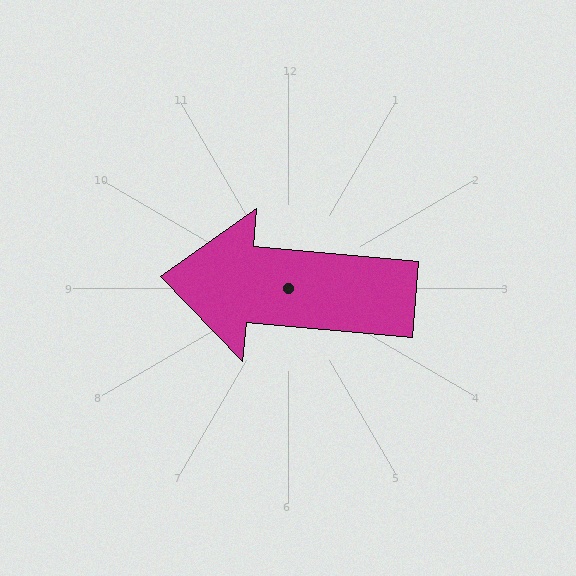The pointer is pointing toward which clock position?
Roughly 9 o'clock.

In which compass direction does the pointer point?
West.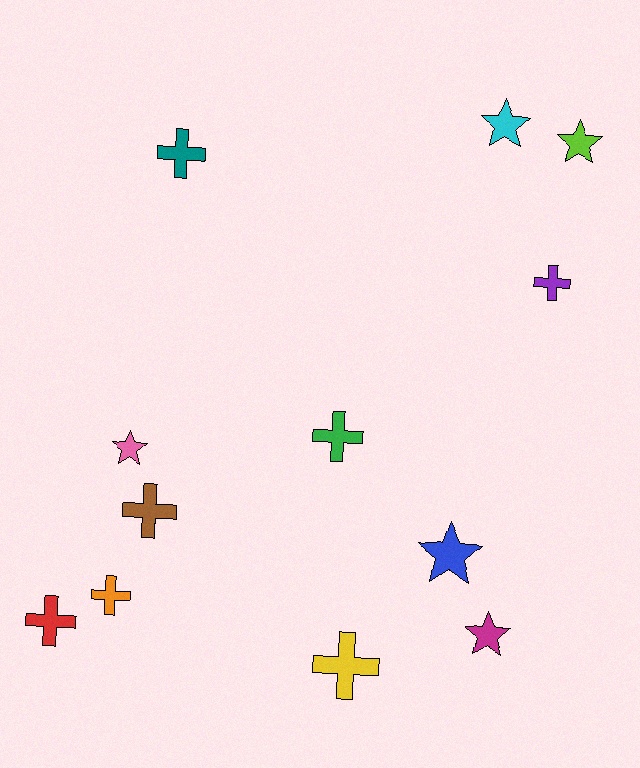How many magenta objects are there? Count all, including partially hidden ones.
There is 1 magenta object.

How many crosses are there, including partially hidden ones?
There are 7 crosses.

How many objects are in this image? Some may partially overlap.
There are 12 objects.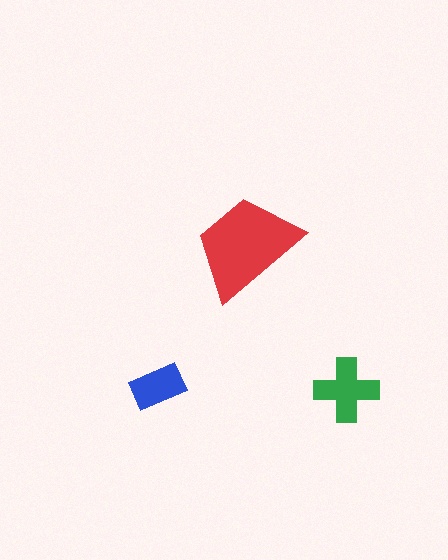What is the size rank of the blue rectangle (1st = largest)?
3rd.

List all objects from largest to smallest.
The red trapezoid, the green cross, the blue rectangle.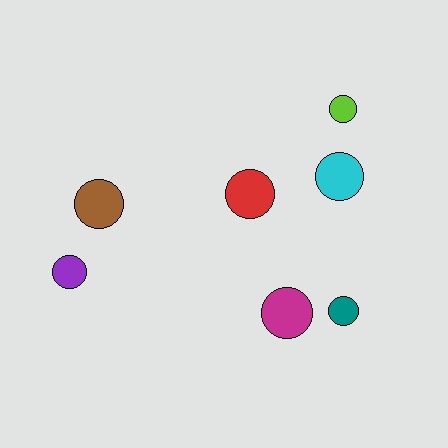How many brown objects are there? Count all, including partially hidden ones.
There is 1 brown object.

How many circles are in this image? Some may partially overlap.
There are 7 circles.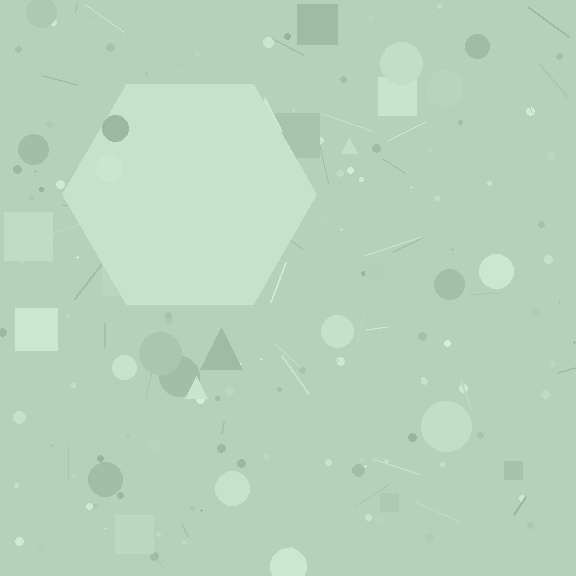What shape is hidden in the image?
A hexagon is hidden in the image.